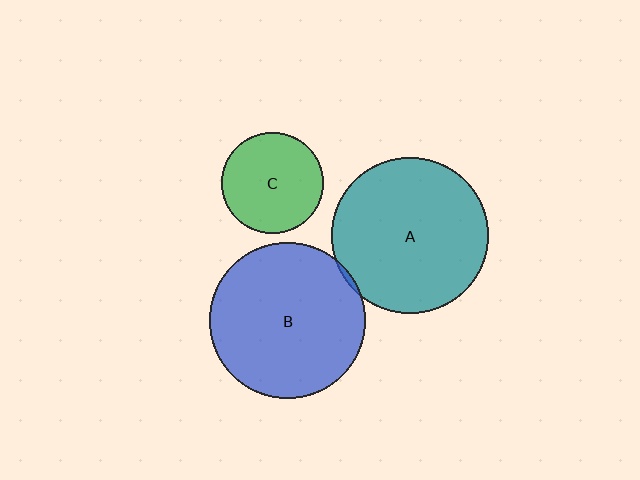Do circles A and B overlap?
Yes.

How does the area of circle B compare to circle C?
Approximately 2.4 times.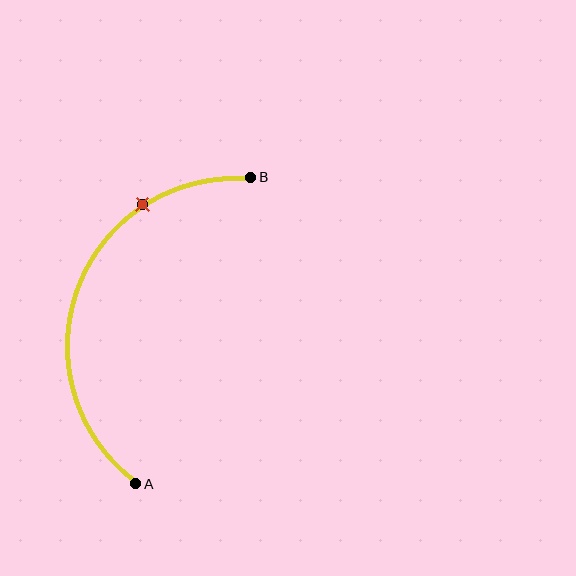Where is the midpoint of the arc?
The arc midpoint is the point on the curve farthest from the straight line joining A and B. It sits to the left of that line.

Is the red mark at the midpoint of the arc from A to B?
No. The red mark lies on the arc but is closer to endpoint B. The arc midpoint would be at the point on the curve equidistant along the arc from both A and B.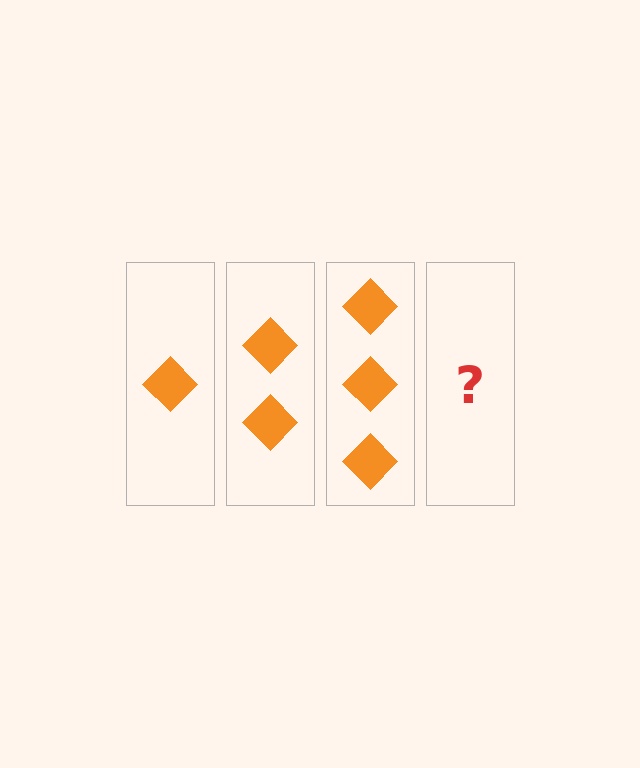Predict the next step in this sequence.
The next step is 4 diamonds.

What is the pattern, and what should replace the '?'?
The pattern is that each step adds one more diamond. The '?' should be 4 diamonds.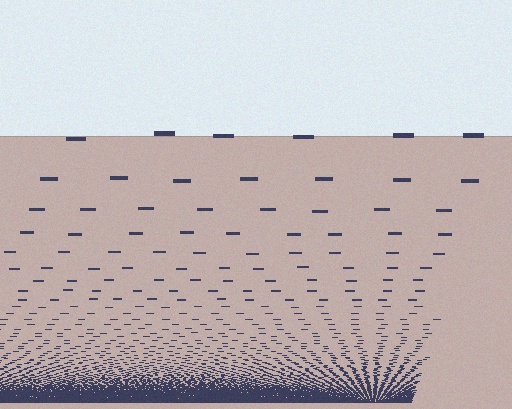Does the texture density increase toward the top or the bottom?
Density increases toward the bottom.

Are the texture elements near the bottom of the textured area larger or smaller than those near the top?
Smaller. The gradient is inverted — elements near the bottom are smaller and denser.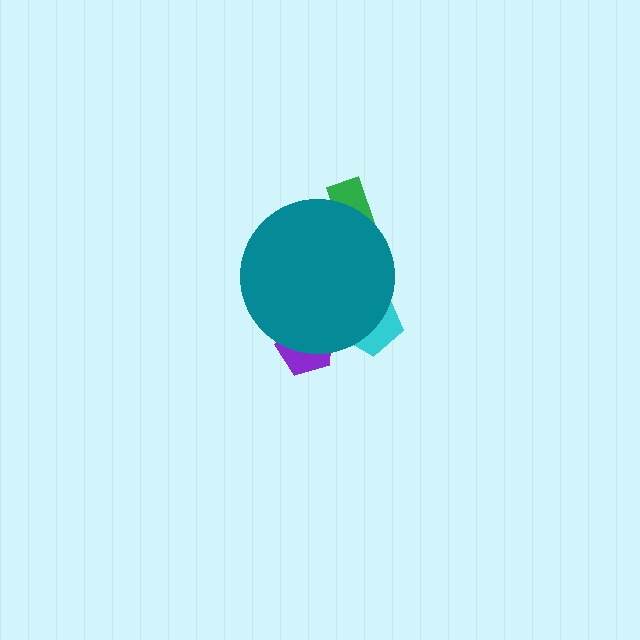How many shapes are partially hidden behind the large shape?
3 shapes are partially hidden.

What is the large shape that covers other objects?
A teal circle.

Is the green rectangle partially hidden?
Yes, the green rectangle is partially hidden behind the teal circle.